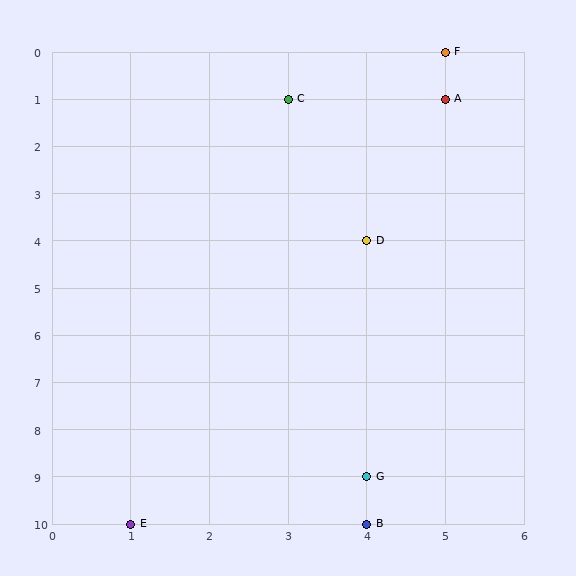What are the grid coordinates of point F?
Point F is at grid coordinates (5, 0).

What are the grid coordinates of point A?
Point A is at grid coordinates (5, 1).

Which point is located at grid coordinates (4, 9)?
Point G is at (4, 9).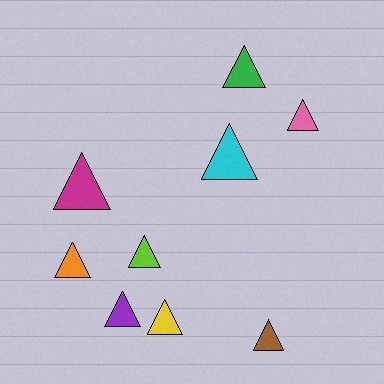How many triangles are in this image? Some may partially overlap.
There are 9 triangles.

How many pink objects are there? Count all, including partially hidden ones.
There is 1 pink object.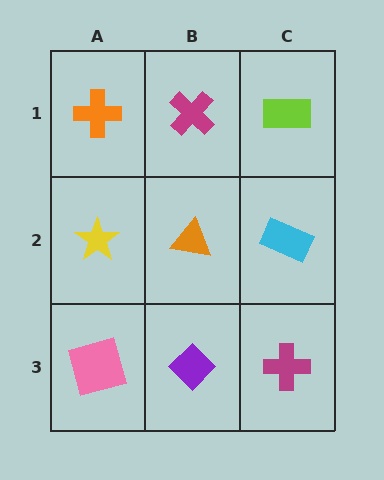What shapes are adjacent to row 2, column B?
A magenta cross (row 1, column B), a purple diamond (row 3, column B), a yellow star (row 2, column A), a cyan rectangle (row 2, column C).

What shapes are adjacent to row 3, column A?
A yellow star (row 2, column A), a purple diamond (row 3, column B).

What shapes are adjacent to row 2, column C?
A lime rectangle (row 1, column C), a magenta cross (row 3, column C), an orange triangle (row 2, column B).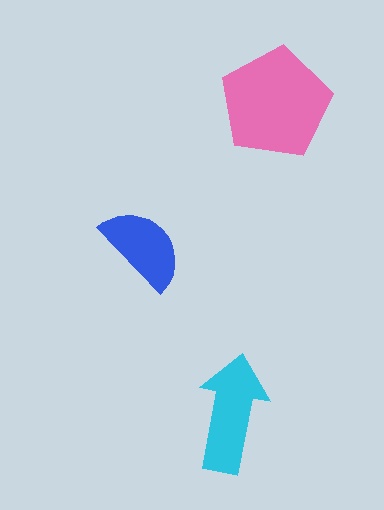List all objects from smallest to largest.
The blue semicircle, the cyan arrow, the pink pentagon.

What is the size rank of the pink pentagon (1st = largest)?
1st.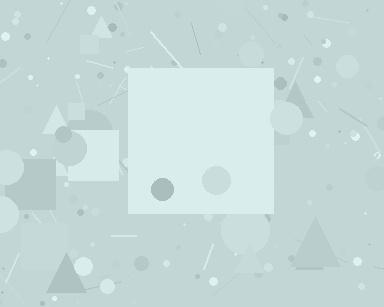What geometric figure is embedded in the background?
A square is embedded in the background.